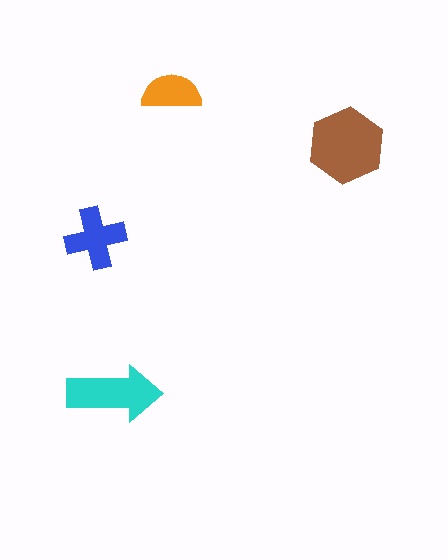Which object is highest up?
The orange semicircle is topmost.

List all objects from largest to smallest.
The brown hexagon, the cyan arrow, the blue cross, the orange semicircle.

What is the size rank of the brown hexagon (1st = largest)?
1st.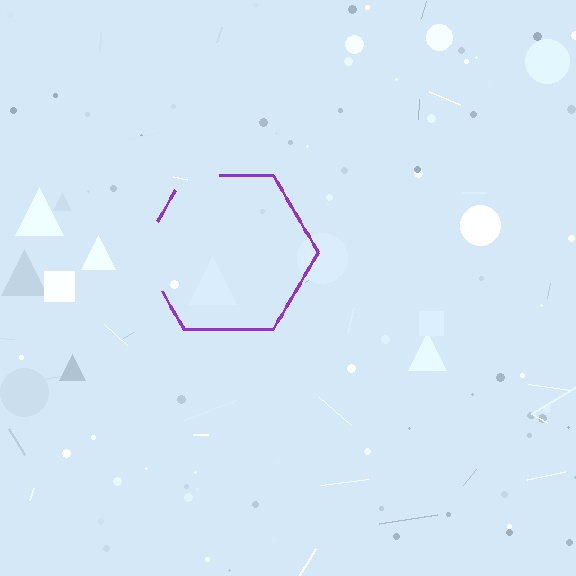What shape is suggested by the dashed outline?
The dashed outline suggests a hexagon.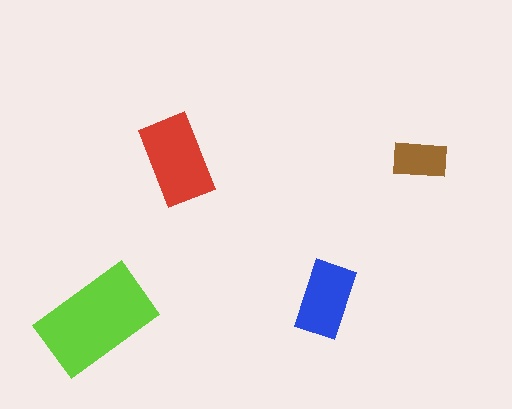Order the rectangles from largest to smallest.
the lime one, the red one, the blue one, the brown one.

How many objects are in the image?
There are 4 objects in the image.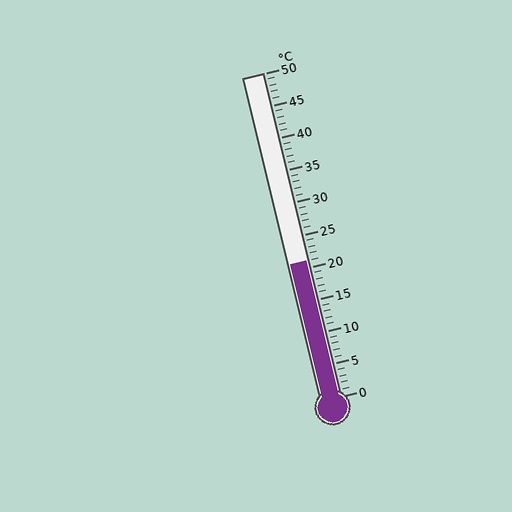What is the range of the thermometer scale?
The thermometer scale ranges from 0°C to 50°C.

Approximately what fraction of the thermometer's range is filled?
The thermometer is filled to approximately 40% of its range.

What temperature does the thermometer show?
The thermometer shows approximately 21°C.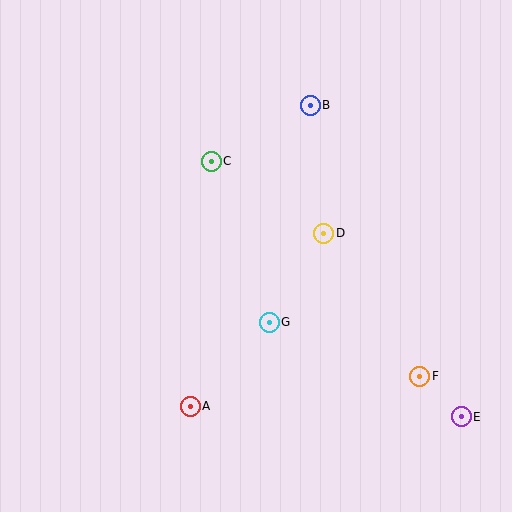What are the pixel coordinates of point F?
Point F is at (420, 376).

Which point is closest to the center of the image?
Point G at (269, 322) is closest to the center.